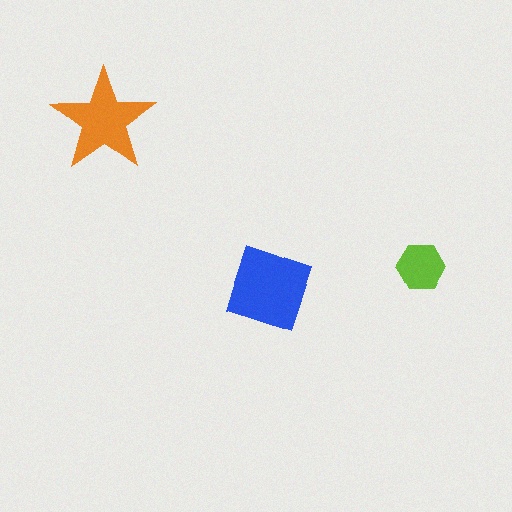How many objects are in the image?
There are 3 objects in the image.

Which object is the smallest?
The lime hexagon.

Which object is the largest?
The blue diamond.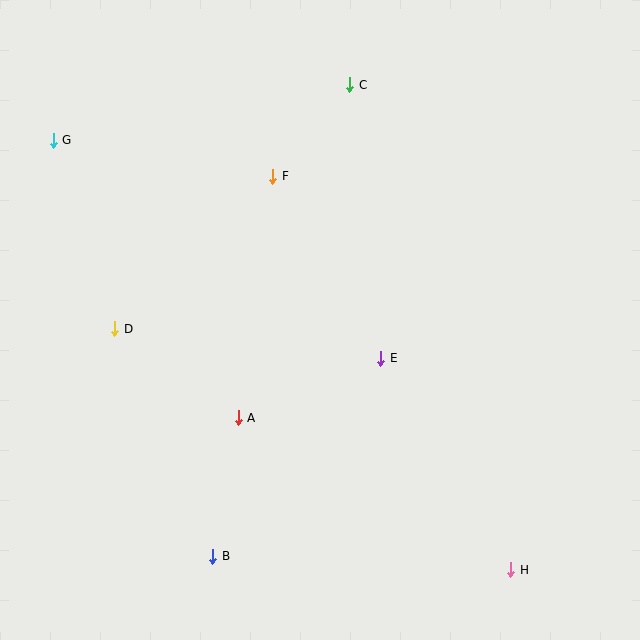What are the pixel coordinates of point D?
Point D is at (115, 329).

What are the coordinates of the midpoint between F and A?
The midpoint between F and A is at (255, 297).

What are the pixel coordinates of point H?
Point H is at (510, 570).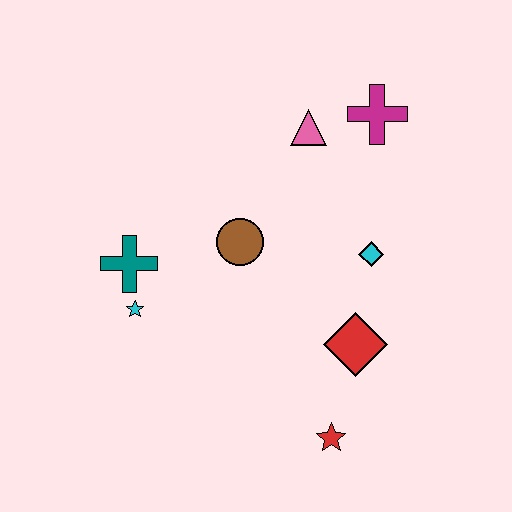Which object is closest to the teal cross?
The cyan star is closest to the teal cross.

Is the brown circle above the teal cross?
Yes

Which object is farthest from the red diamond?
The teal cross is farthest from the red diamond.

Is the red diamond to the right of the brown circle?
Yes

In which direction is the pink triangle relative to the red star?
The pink triangle is above the red star.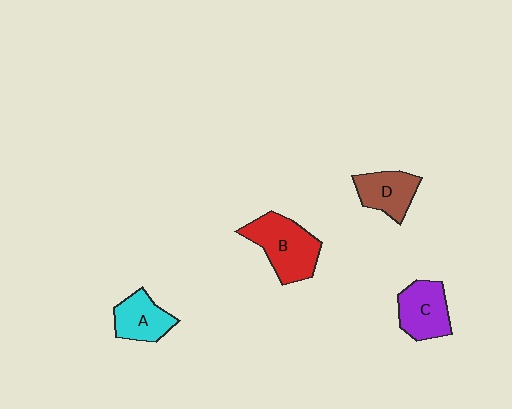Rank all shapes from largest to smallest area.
From largest to smallest: B (red), C (purple), D (brown), A (cyan).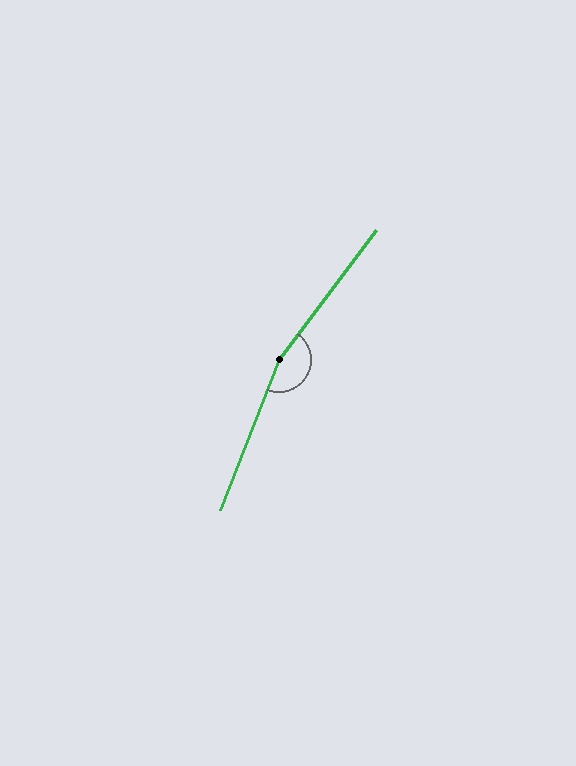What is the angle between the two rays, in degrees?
Approximately 164 degrees.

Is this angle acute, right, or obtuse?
It is obtuse.